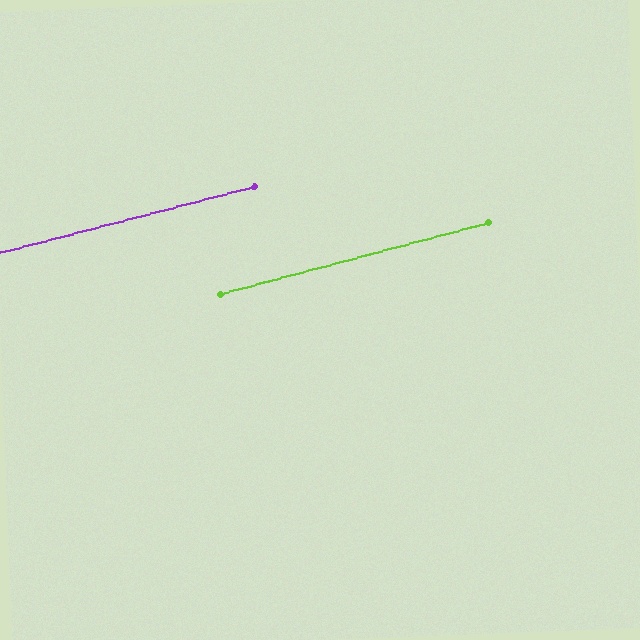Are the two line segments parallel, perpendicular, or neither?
Parallel — their directions differ by only 0.3°.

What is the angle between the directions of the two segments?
Approximately 0 degrees.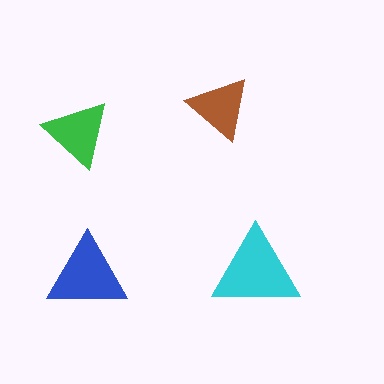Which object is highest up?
The brown triangle is topmost.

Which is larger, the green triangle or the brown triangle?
The green one.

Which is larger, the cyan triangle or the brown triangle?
The cyan one.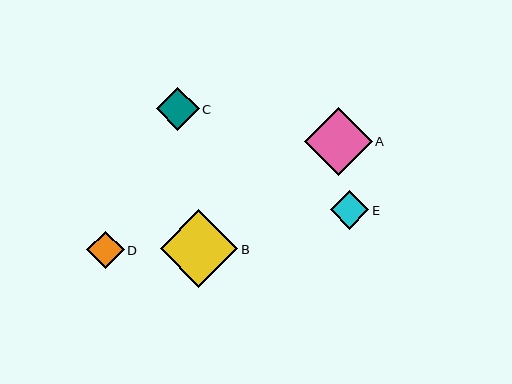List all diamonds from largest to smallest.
From largest to smallest: B, A, C, E, D.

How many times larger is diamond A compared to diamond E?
Diamond A is approximately 1.8 times the size of diamond E.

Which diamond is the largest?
Diamond B is the largest with a size of approximately 77 pixels.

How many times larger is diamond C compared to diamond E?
Diamond C is approximately 1.1 times the size of diamond E.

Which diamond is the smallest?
Diamond D is the smallest with a size of approximately 38 pixels.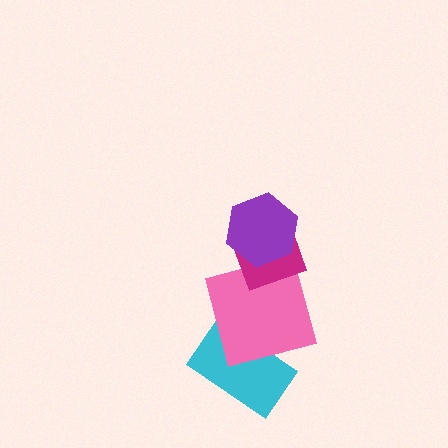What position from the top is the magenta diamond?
The magenta diamond is 2nd from the top.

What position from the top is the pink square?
The pink square is 3rd from the top.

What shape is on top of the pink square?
The magenta diamond is on top of the pink square.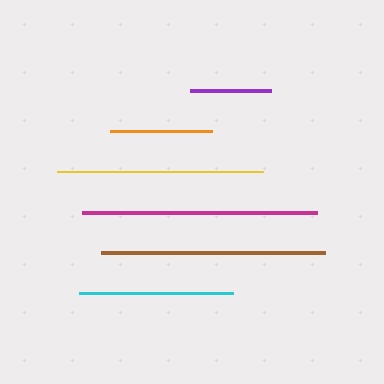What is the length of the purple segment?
The purple segment is approximately 81 pixels long.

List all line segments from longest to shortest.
From longest to shortest: magenta, brown, yellow, cyan, orange, purple.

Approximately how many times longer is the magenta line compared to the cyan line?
The magenta line is approximately 1.5 times the length of the cyan line.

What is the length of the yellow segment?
The yellow segment is approximately 207 pixels long.